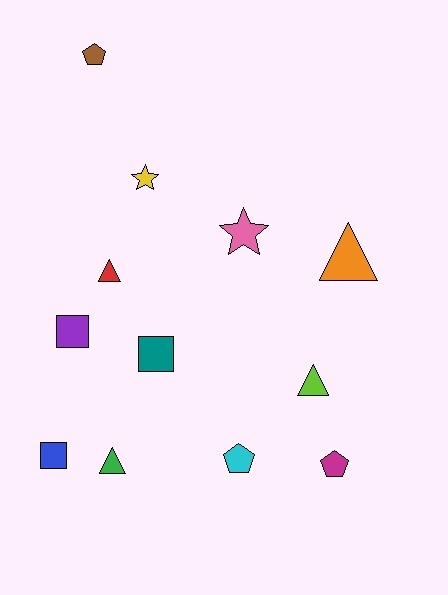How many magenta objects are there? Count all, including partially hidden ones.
There is 1 magenta object.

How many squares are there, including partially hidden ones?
There are 3 squares.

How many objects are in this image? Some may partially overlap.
There are 12 objects.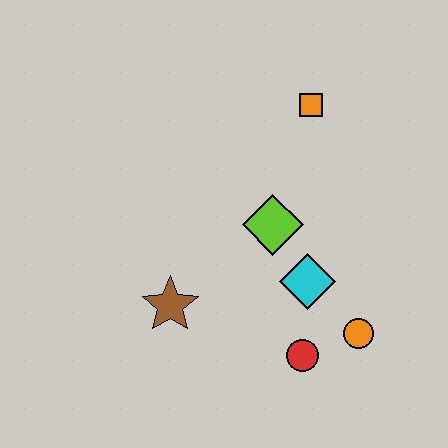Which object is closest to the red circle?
The orange circle is closest to the red circle.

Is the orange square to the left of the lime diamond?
No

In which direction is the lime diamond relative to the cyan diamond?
The lime diamond is above the cyan diamond.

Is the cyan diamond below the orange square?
Yes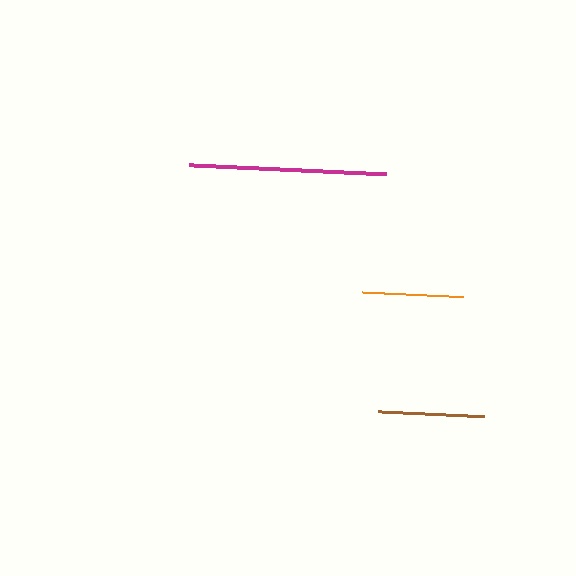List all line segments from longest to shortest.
From longest to shortest: magenta, brown, orange.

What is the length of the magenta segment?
The magenta segment is approximately 197 pixels long.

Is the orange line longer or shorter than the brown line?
The brown line is longer than the orange line.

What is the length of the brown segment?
The brown segment is approximately 106 pixels long.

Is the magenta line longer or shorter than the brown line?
The magenta line is longer than the brown line.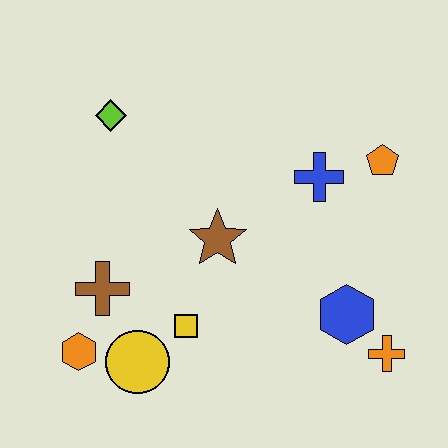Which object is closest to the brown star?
The yellow square is closest to the brown star.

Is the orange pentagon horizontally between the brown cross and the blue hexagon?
No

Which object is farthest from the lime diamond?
The orange cross is farthest from the lime diamond.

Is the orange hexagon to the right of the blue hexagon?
No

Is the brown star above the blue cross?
No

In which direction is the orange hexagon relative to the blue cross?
The orange hexagon is to the left of the blue cross.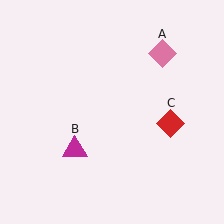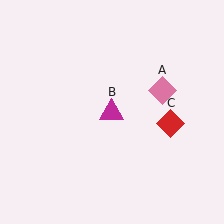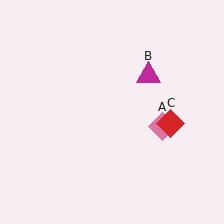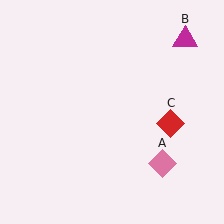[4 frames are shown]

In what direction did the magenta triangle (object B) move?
The magenta triangle (object B) moved up and to the right.